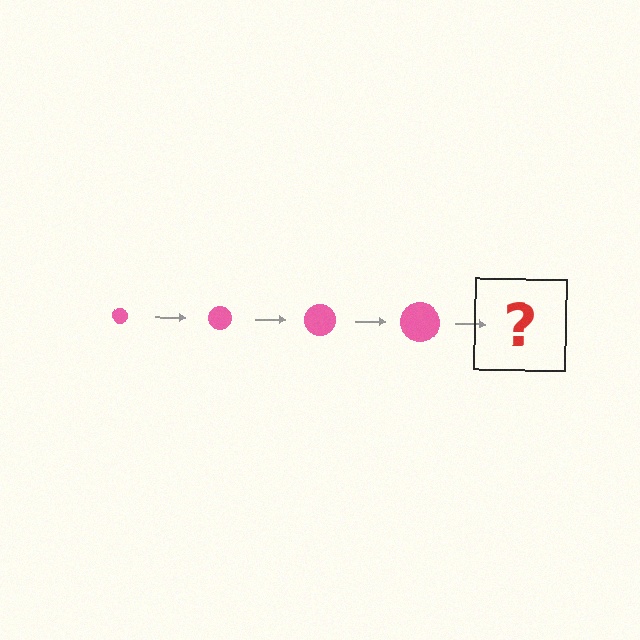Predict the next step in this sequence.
The next step is a pink circle, larger than the previous one.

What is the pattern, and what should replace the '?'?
The pattern is that the circle gets progressively larger each step. The '?' should be a pink circle, larger than the previous one.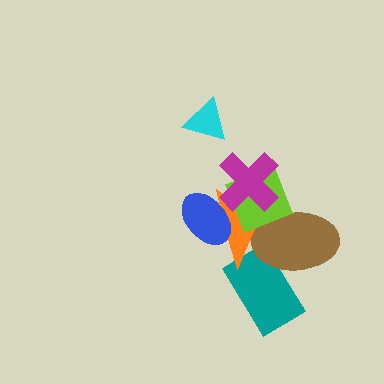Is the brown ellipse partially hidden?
Yes, it is partially covered by another shape.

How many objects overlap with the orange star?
5 objects overlap with the orange star.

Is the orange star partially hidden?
Yes, it is partially covered by another shape.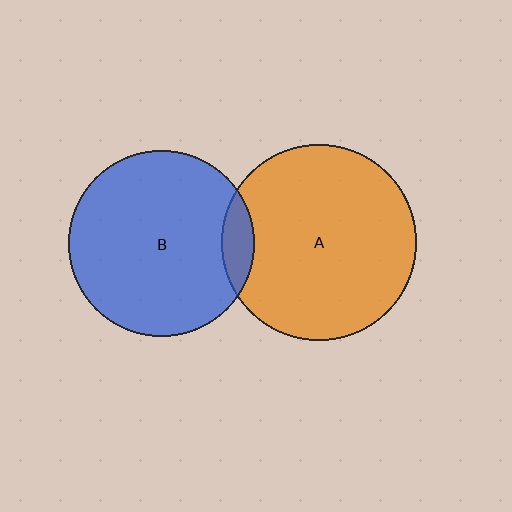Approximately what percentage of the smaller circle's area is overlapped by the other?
Approximately 10%.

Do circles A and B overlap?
Yes.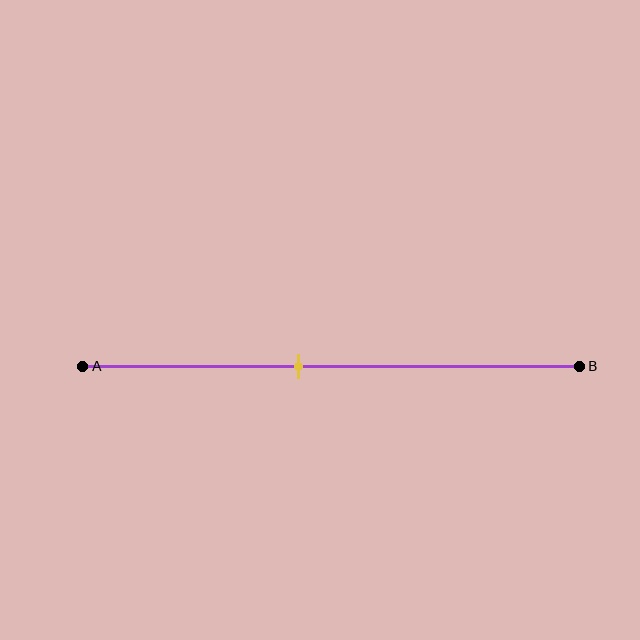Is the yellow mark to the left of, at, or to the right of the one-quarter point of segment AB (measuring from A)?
The yellow mark is to the right of the one-quarter point of segment AB.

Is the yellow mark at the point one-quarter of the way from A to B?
No, the mark is at about 45% from A, not at the 25% one-quarter point.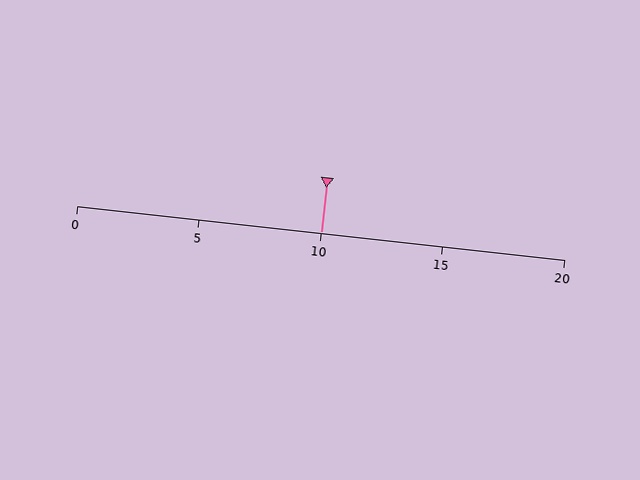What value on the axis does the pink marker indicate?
The marker indicates approximately 10.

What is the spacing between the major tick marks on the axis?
The major ticks are spaced 5 apart.